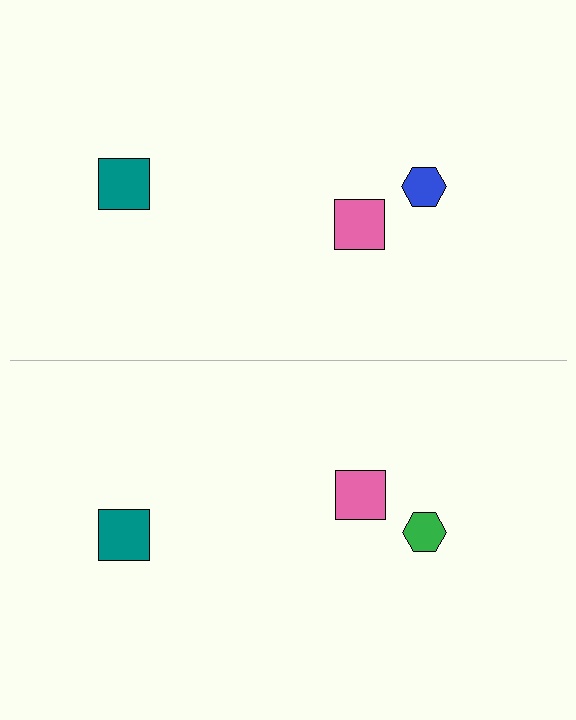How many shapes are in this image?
There are 6 shapes in this image.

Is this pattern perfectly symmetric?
No, the pattern is not perfectly symmetric. The green hexagon on the bottom side breaks the symmetry — its mirror counterpart is blue.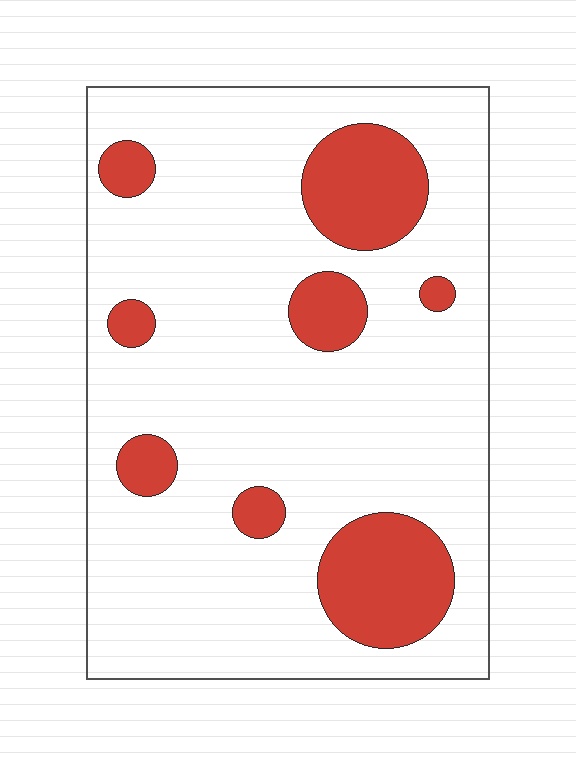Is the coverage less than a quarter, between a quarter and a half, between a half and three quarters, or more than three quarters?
Less than a quarter.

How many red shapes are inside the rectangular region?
8.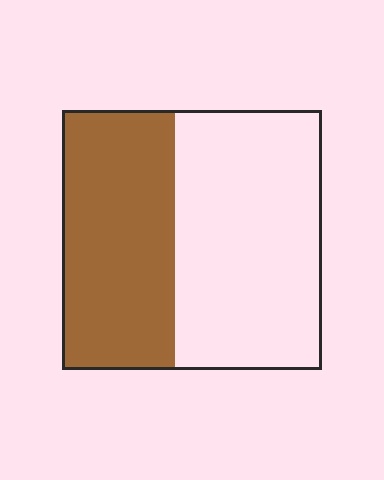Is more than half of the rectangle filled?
No.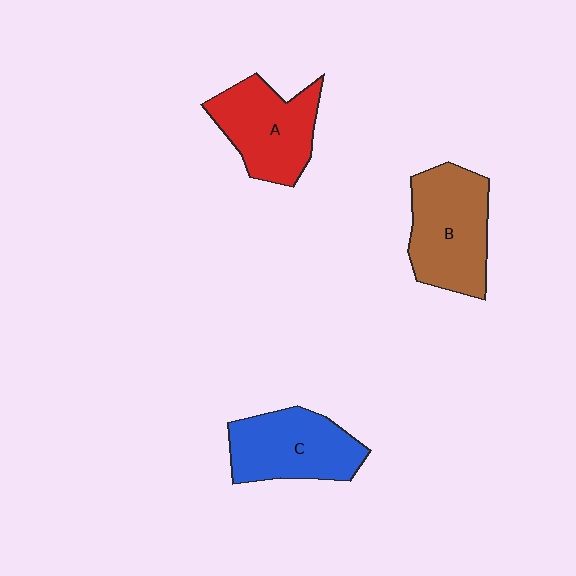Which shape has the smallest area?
Shape A (red).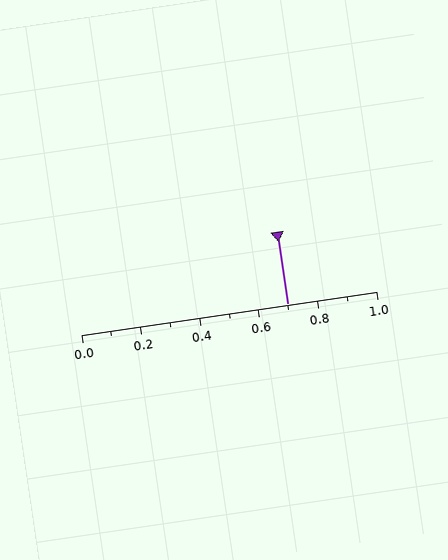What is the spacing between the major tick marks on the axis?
The major ticks are spaced 0.2 apart.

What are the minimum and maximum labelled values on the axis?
The axis runs from 0.0 to 1.0.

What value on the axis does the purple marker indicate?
The marker indicates approximately 0.7.